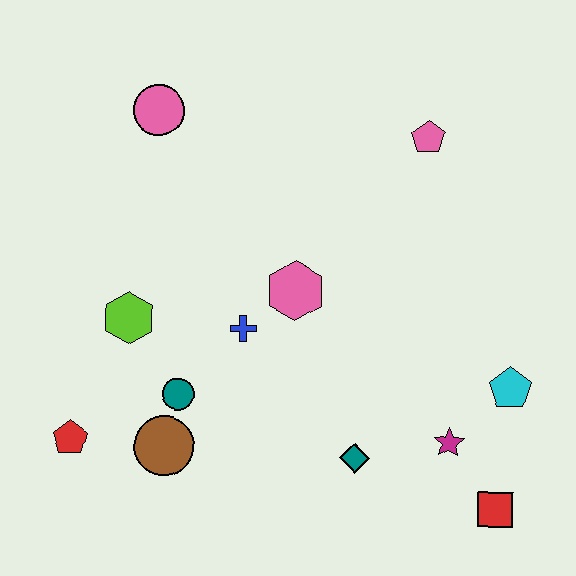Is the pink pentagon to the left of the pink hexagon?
No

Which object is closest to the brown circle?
The teal circle is closest to the brown circle.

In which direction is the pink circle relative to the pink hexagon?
The pink circle is above the pink hexagon.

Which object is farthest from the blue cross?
The red square is farthest from the blue cross.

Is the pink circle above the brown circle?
Yes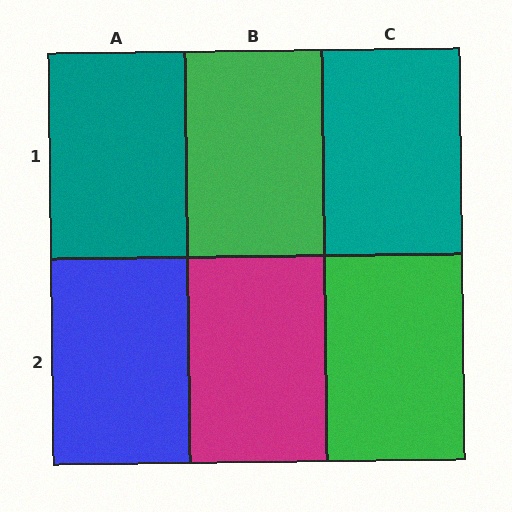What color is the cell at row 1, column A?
Teal.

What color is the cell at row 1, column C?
Teal.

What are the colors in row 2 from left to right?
Blue, magenta, green.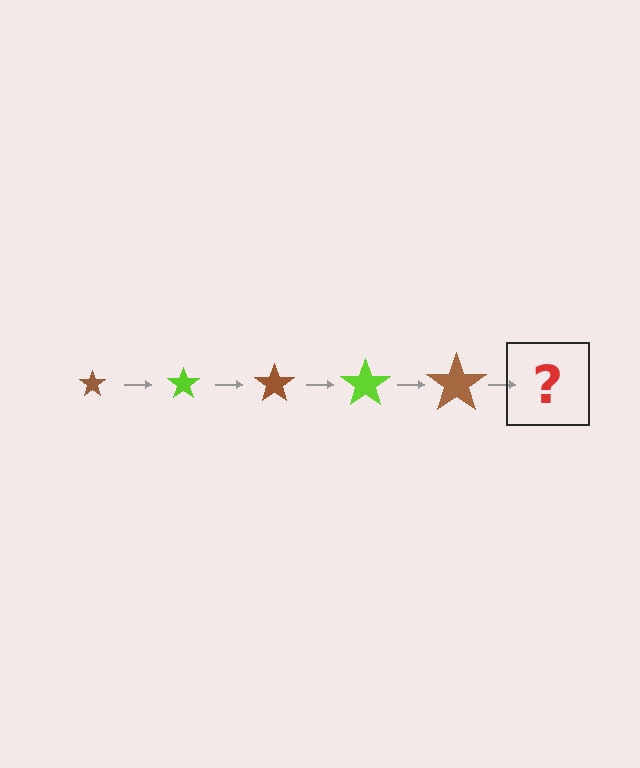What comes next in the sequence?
The next element should be a lime star, larger than the previous one.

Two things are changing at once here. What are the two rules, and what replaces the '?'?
The two rules are that the star grows larger each step and the color cycles through brown and lime. The '?' should be a lime star, larger than the previous one.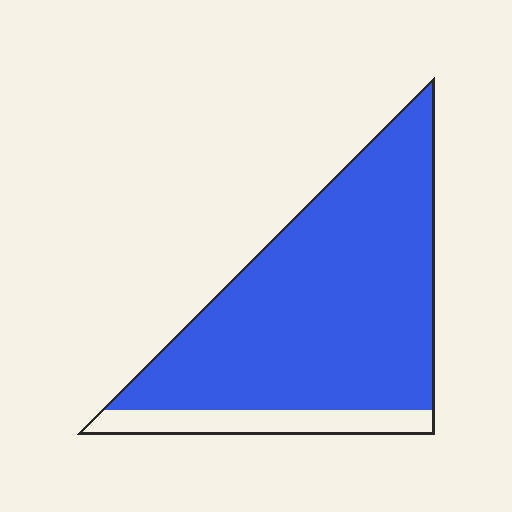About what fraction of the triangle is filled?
About seven eighths (7/8).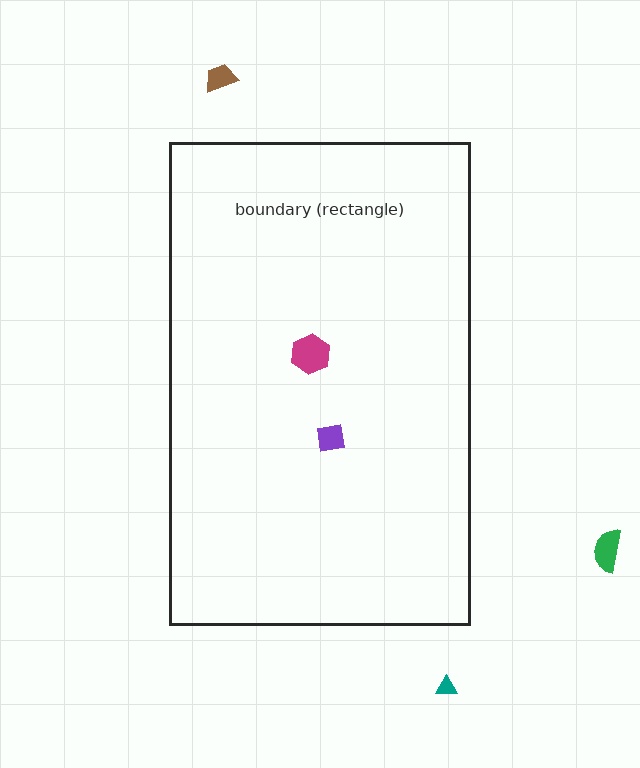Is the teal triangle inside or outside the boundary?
Outside.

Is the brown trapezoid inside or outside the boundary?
Outside.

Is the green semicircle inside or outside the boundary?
Outside.